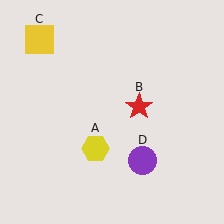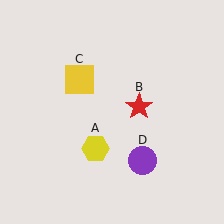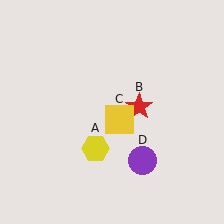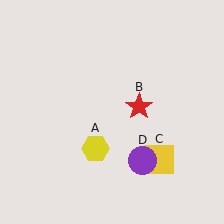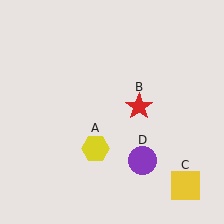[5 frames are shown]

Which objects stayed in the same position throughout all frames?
Yellow hexagon (object A) and red star (object B) and purple circle (object D) remained stationary.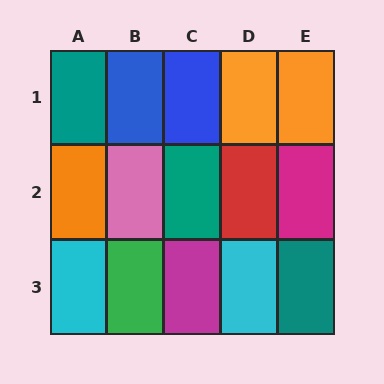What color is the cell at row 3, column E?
Teal.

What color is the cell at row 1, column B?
Blue.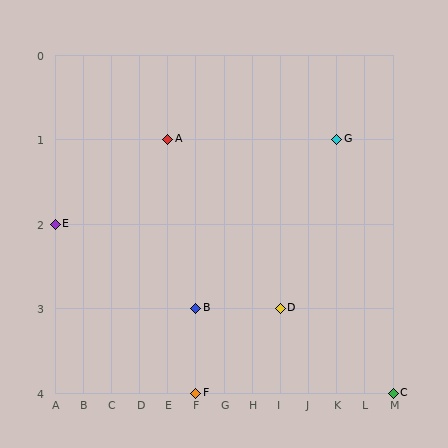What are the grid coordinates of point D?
Point D is at grid coordinates (I, 3).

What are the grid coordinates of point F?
Point F is at grid coordinates (F, 4).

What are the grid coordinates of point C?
Point C is at grid coordinates (M, 4).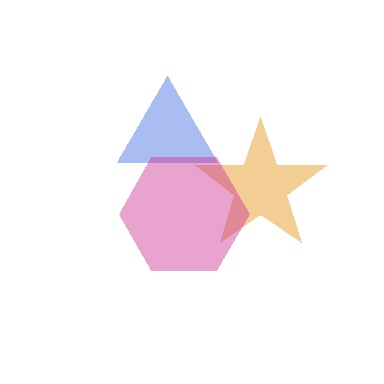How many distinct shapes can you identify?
There are 3 distinct shapes: an orange star, a blue triangle, a magenta hexagon.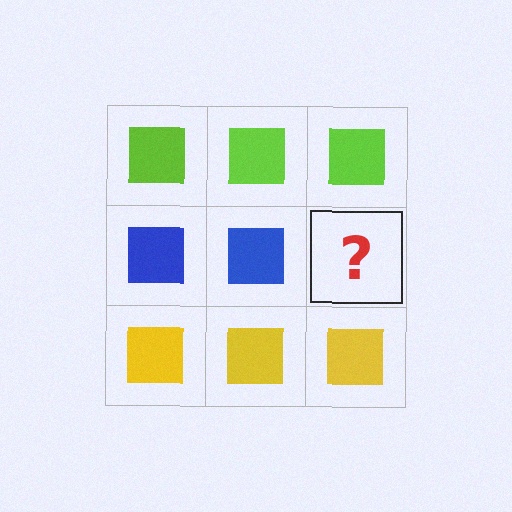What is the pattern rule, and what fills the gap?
The rule is that each row has a consistent color. The gap should be filled with a blue square.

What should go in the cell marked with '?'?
The missing cell should contain a blue square.